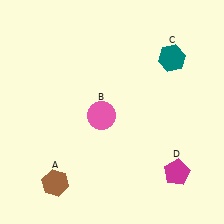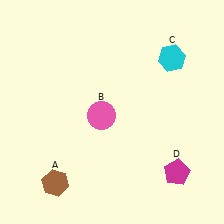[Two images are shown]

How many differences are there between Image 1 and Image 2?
There is 1 difference between the two images.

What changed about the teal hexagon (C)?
In Image 1, C is teal. In Image 2, it changed to cyan.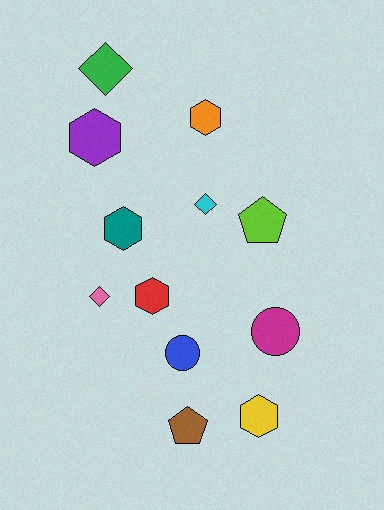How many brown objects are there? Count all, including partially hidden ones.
There is 1 brown object.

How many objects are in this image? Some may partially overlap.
There are 12 objects.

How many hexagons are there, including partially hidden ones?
There are 5 hexagons.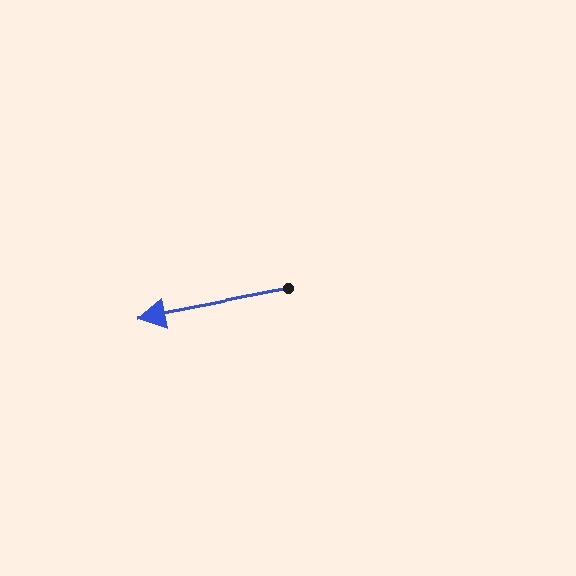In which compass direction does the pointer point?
West.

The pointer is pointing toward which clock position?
Roughly 9 o'clock.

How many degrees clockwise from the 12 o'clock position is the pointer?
Approximately 259 degrees.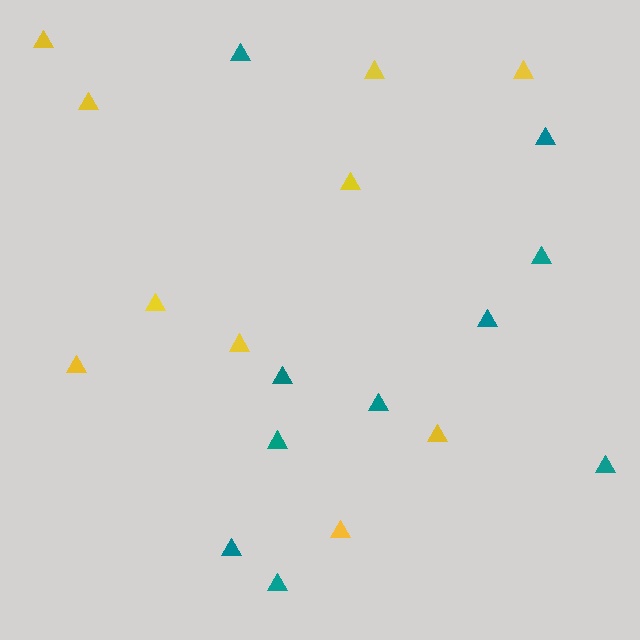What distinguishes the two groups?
There are 2 groups: one group of teal triangles (10) and one group of yellow triangles (10).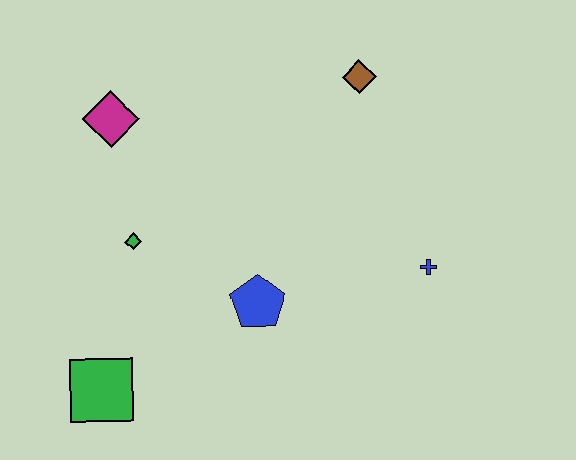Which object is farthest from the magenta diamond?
The blue cross is farthest from the magenta diamond.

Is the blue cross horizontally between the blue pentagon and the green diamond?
No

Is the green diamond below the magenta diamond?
Yes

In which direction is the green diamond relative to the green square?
The green diamond is above the green square.